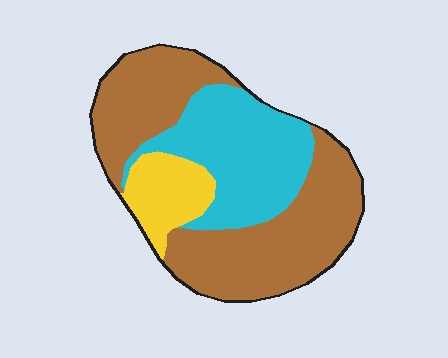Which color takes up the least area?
Yellow, at roughly 15%.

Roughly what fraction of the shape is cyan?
Cyan takes up between a sixth and a third of the shape.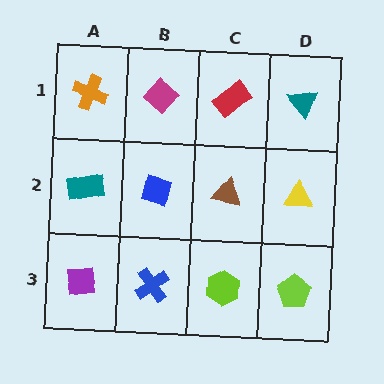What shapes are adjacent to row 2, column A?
An orange cross (row 1, column A), a purple square (row 3, column A), a blue square (row 2, column B).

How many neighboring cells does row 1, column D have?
2.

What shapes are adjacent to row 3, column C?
A brown triangle (row 2, column C), a blue cross (row 3, column B), a lime pentagon (row 3, column D).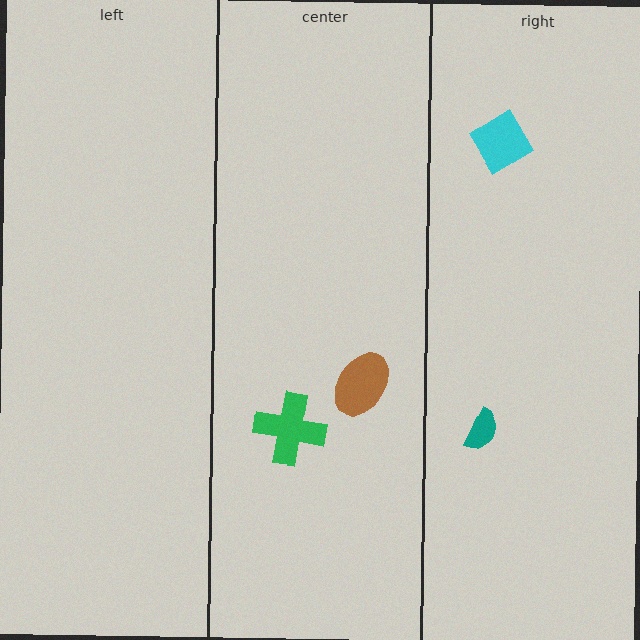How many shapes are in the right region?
2.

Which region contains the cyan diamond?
The right region.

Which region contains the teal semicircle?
The right region.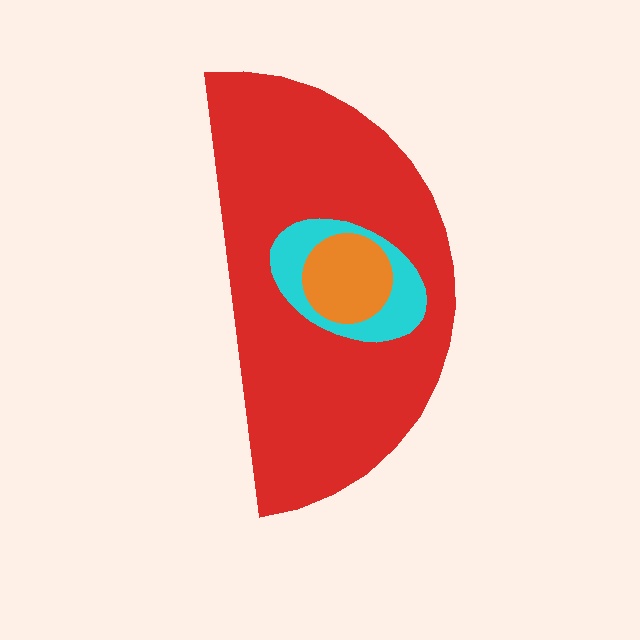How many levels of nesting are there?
3.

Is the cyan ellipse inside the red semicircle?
Yes.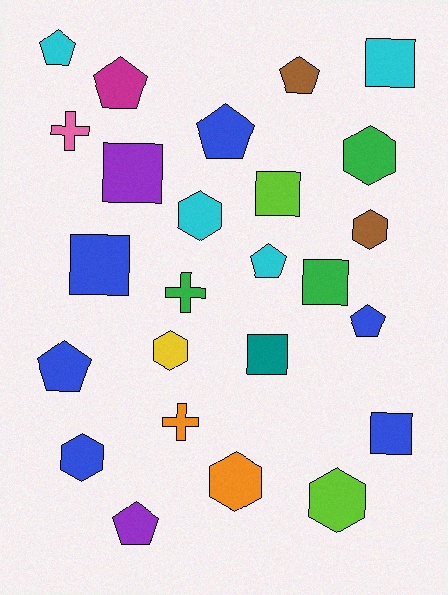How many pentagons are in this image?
There are 8 pentagons.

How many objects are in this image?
There are 25 objects.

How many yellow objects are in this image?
There is 1 yellow object.